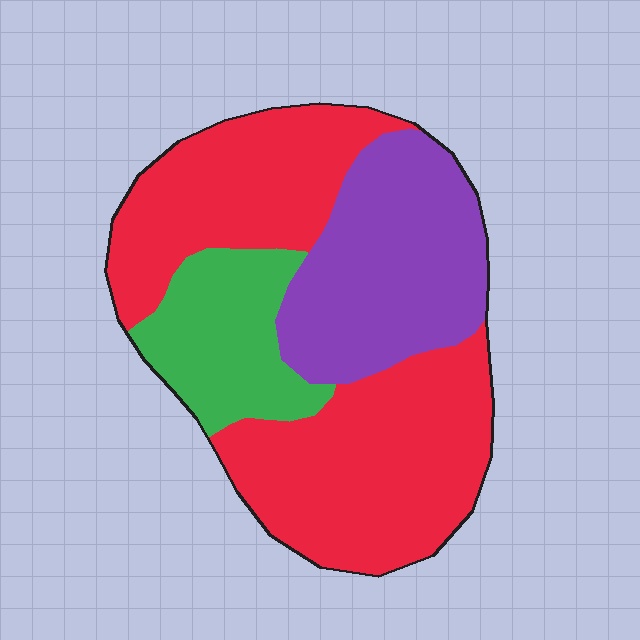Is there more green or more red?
Red.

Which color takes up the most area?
Red, at roughly 55%.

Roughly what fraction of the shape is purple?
Purple covers around 30% of the shape.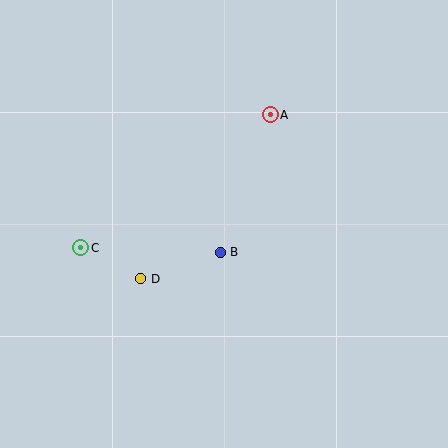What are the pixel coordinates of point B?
Point B is at (220, 252).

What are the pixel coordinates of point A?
Point A is at (270, 115).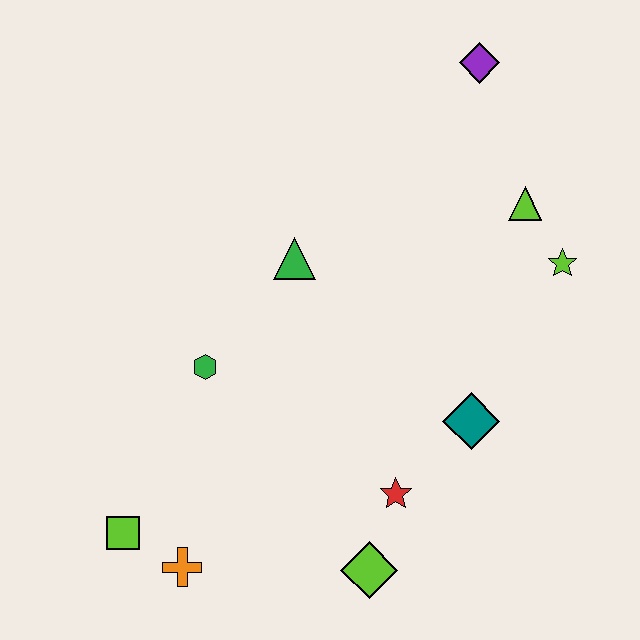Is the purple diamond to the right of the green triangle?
Yes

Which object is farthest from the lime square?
The purple diamond is farthest from the lime square.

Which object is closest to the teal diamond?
The red star is closest to the teal diamond.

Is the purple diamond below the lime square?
No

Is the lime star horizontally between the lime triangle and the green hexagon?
No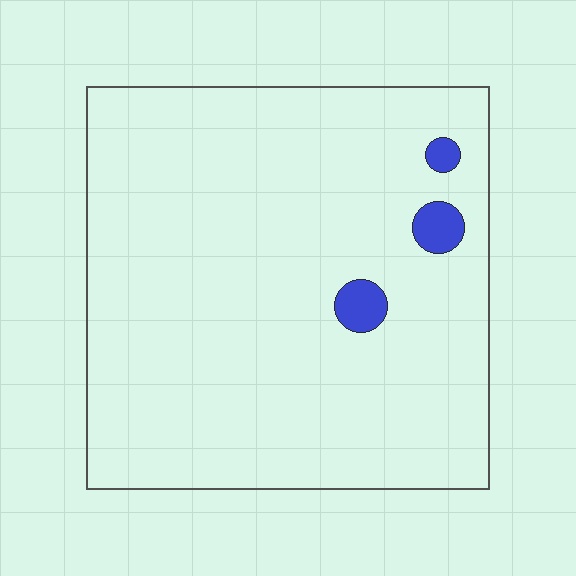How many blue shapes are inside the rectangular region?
3.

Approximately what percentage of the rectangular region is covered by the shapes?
Approximately 5%.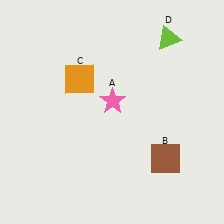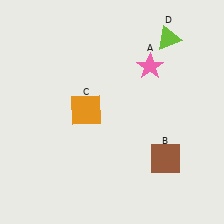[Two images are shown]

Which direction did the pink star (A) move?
The pink star (A) moved right.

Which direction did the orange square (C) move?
The orange square (C) moved down.